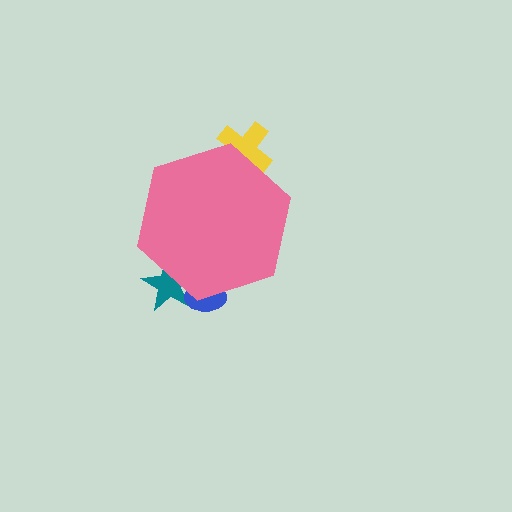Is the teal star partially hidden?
Yes, the teal star is partially hidden behind the pink hexagon.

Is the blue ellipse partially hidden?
Yes, the blue ellipse is partially hidden behind the pink hexagon.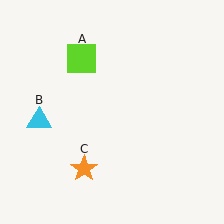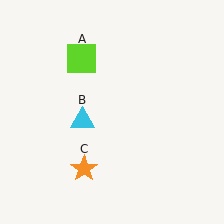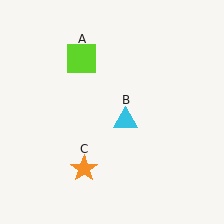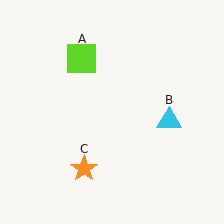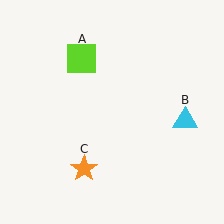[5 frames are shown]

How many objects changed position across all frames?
1 object changed position: cyan triangle (object B).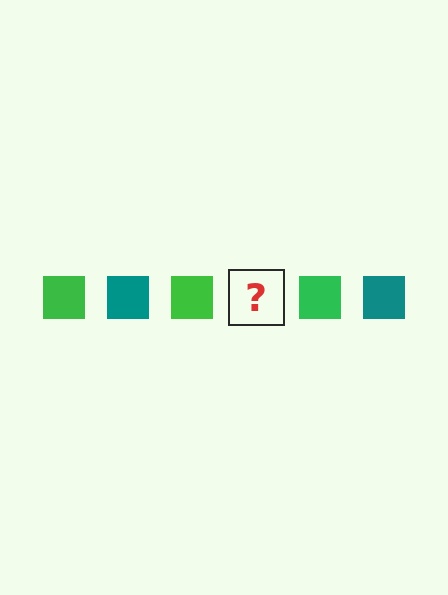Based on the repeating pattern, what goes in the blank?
The blank should be a teal square.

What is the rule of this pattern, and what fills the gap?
The rule is that the pattern cycles through green, teal squares. The gap should be filled with a teal square.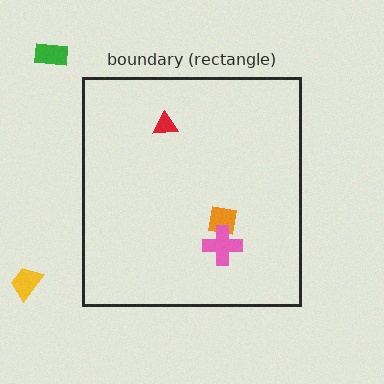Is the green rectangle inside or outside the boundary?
Outside.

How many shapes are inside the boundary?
3 inside, 2 outside.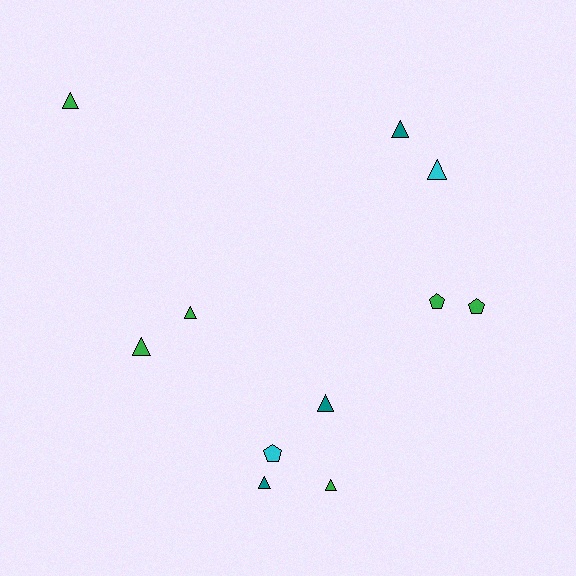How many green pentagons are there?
There are 2 green pentagons.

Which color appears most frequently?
Green, with 6 objects.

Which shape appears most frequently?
Triangle, with 8 objects.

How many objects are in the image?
There are 11 objects.